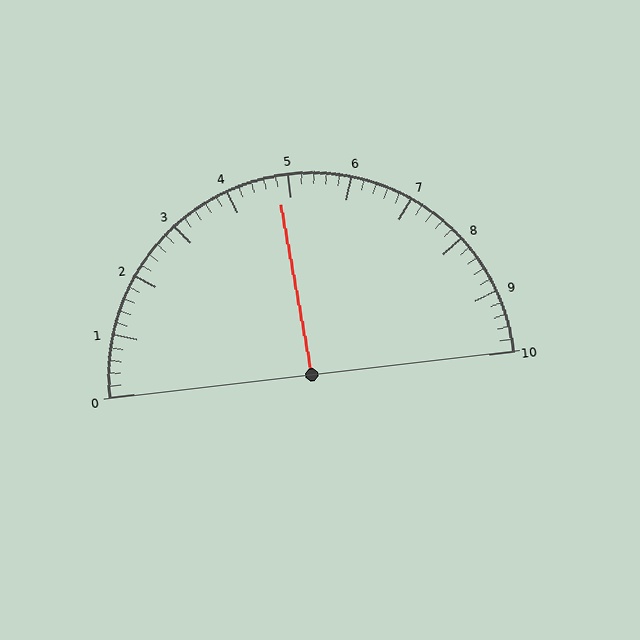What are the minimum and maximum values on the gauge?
The gauge ranges from 0 to 10.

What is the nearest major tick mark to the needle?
The nearest major tick mark is 5.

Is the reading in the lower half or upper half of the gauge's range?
The reading is in the lower half of the range (0 to 10).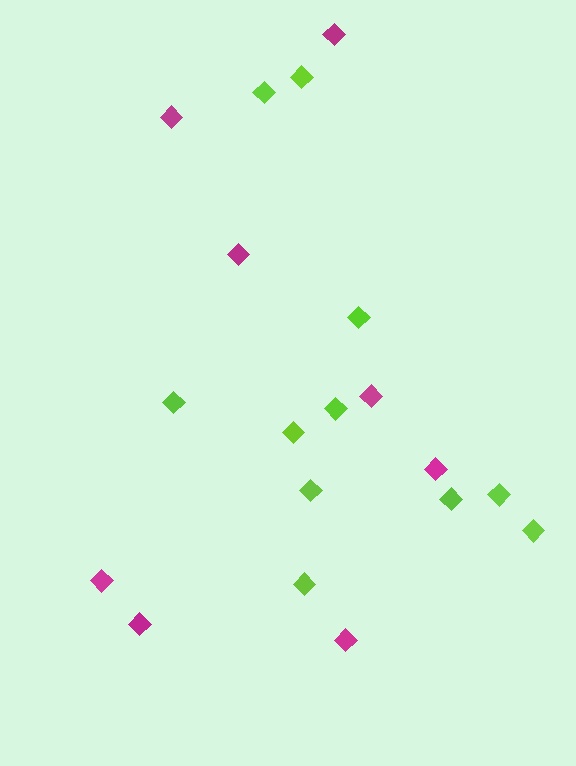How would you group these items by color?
There are 2 groups: one group of magenta diamonds (8) and one group of lime diamonds (11).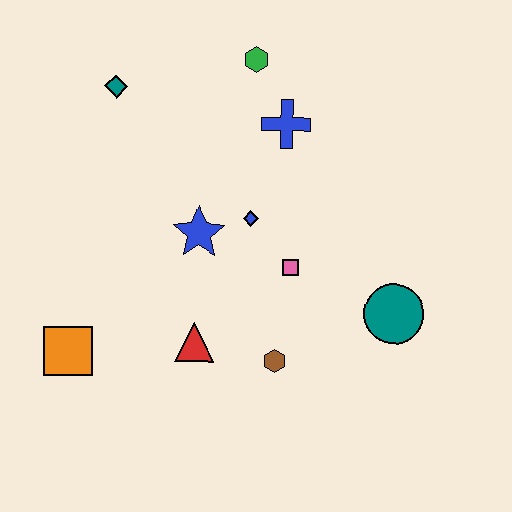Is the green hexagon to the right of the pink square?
No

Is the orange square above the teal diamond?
No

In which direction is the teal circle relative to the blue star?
The teal circle is to the right of the blue star.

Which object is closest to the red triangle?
The brown hexagon is closest to the red triangle.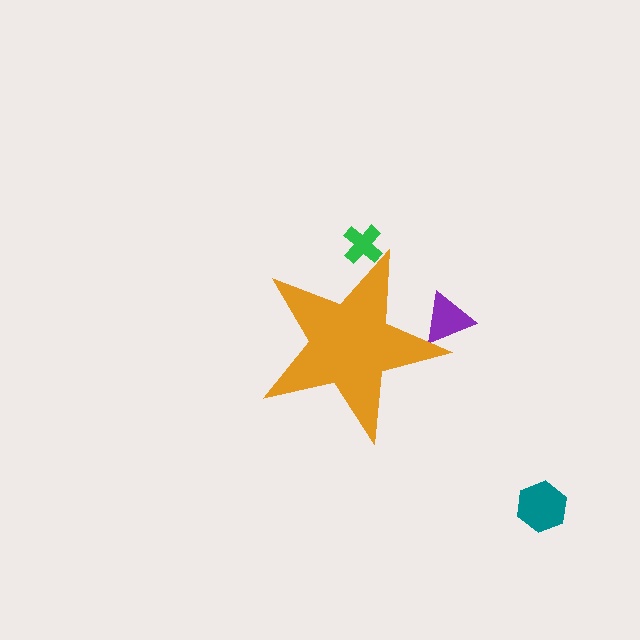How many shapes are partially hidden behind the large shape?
2 shapes are partially hidden.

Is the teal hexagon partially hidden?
No, the teal hexagon is fully visible.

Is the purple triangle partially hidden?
Yes, the purple triangle is partially hidden behind the orange star.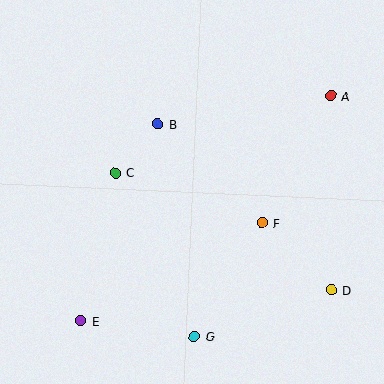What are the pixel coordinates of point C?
Point C is at (115, 173).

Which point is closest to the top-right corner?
Point A is closest to the top-right corner.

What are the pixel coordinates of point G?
Point G is at (194, 337).